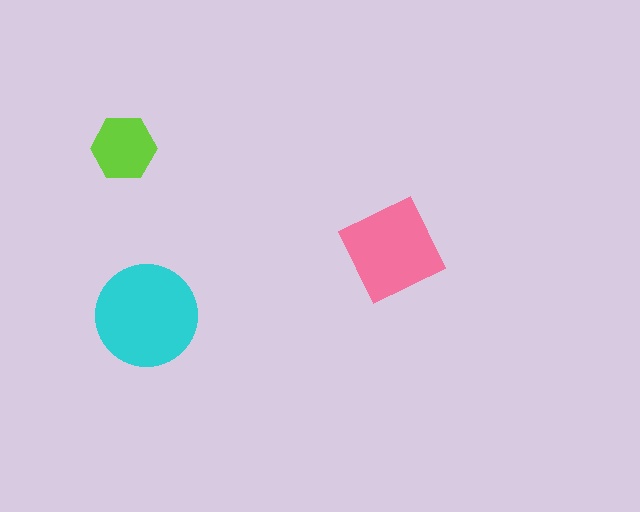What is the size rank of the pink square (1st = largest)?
2nd.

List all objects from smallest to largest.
The lime hexagon, the pink square, the cyan circle.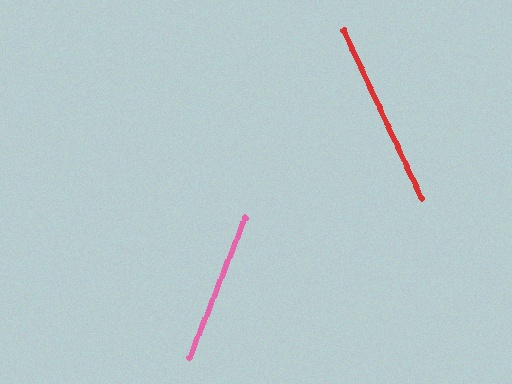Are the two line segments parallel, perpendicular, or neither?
Neither parallel nor perpendicular — they differ by about 47°.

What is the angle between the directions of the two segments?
Approximately 47 degrees.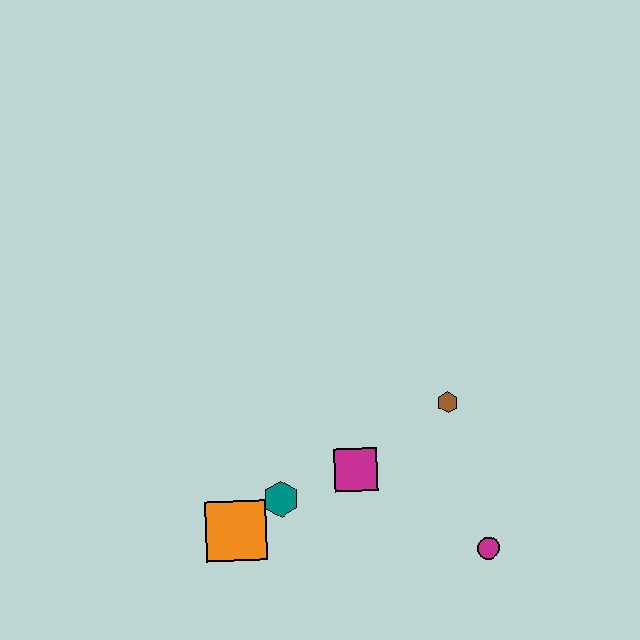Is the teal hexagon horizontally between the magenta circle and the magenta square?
No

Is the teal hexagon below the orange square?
No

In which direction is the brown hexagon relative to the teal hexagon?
The brown hexagon is to the right of the teal hexagon.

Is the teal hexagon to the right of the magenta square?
No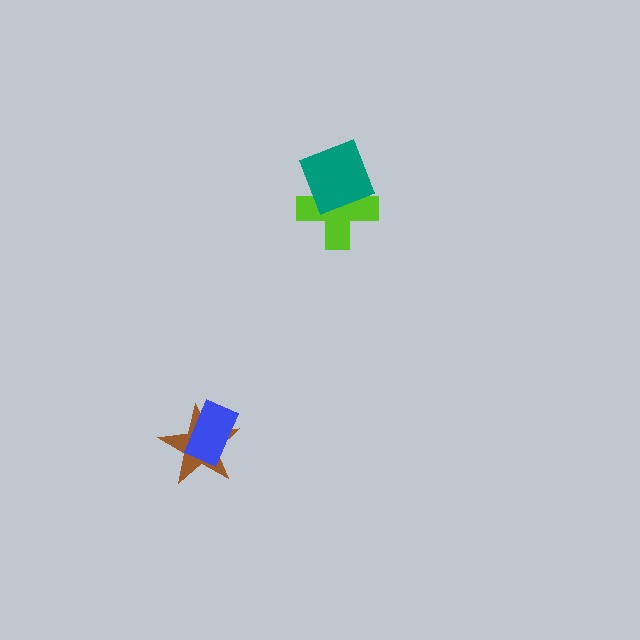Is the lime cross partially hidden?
Yes, it is partially covered by another shape.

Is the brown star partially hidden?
Yes, it is partially covered by another shape.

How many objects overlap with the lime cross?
1 object overlaps with the lime cross.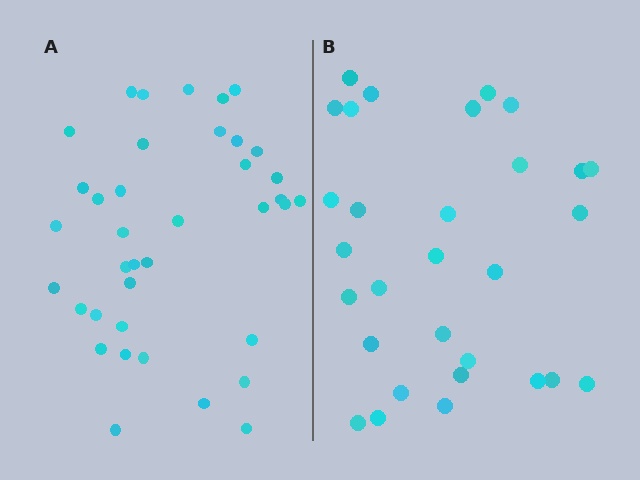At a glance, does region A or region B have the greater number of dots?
Region A (the left region) has more dots.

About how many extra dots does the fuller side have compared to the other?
Region A has roughly 8 or so more dots than region B.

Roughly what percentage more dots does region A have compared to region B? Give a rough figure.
About 25% more.